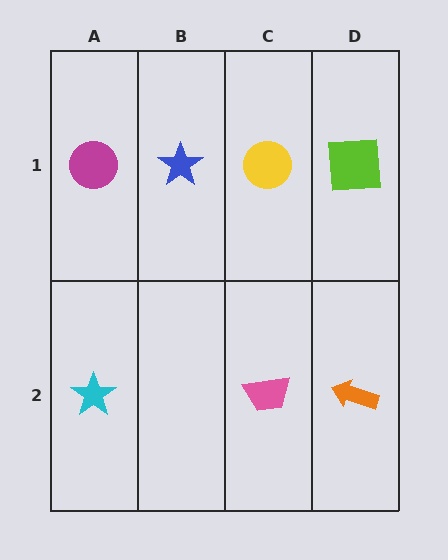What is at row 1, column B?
A blue star.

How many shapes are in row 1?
4 shapes.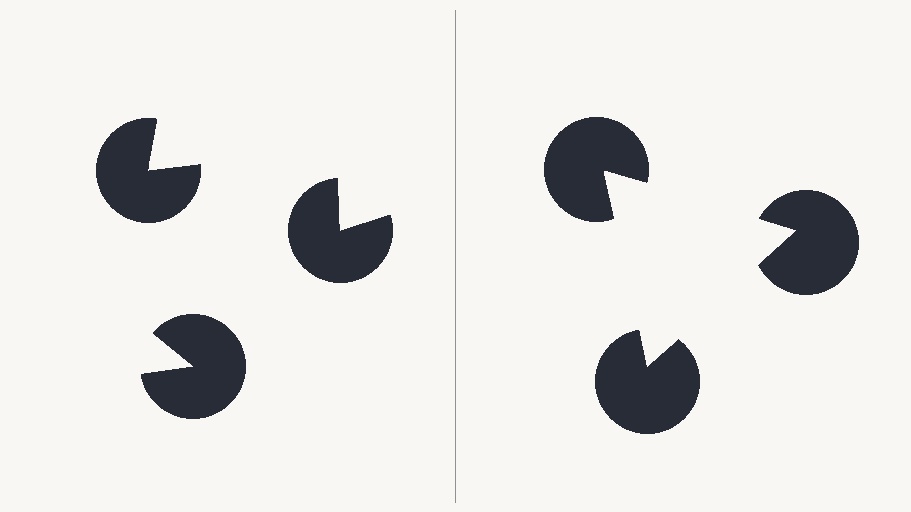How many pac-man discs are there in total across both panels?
6 — 3 on each side.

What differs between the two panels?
The pac-man discs are positioned identically on both sides; only the wedge orientations differ. On the right they align to a triangle; on the left they are misaligned.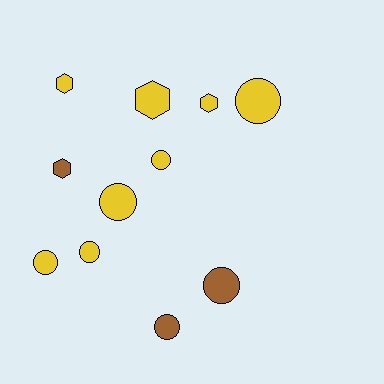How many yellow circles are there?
There are 5 yellow circles.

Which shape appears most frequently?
Circle, with 7 objects.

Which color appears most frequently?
Yellow, with 8 objects.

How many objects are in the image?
There are 11 objects.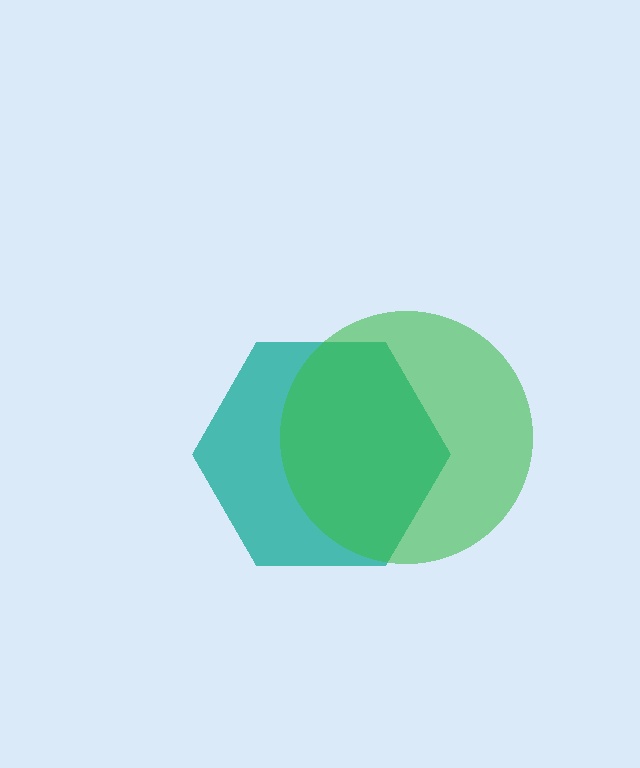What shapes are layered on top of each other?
The layered shapes are: a teal hexagon, a green circle.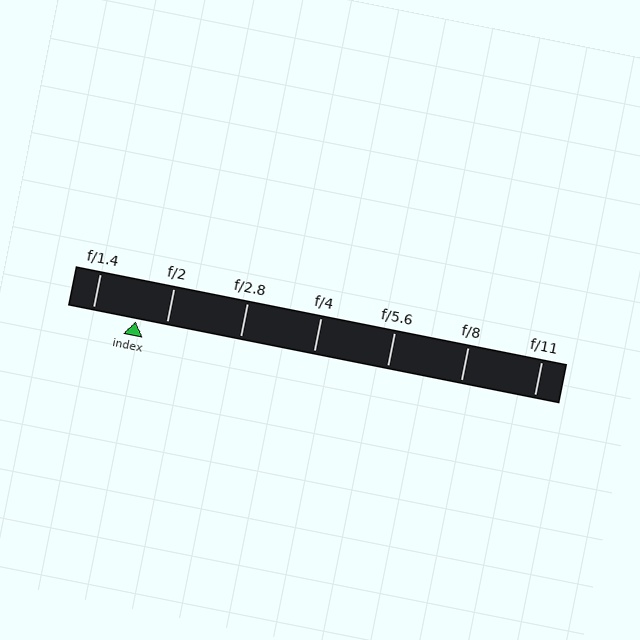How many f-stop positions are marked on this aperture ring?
There are 7 f-stop positions marked.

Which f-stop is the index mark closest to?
The index mark is closest to f/2.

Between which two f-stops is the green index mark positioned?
The index mark is between f/1.4 and f/2.